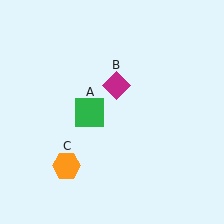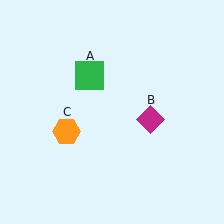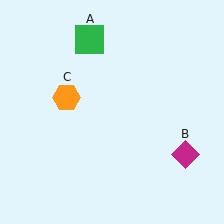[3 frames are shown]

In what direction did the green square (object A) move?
The green square (object A) moved up.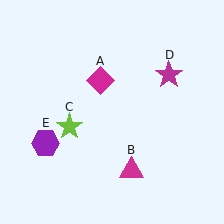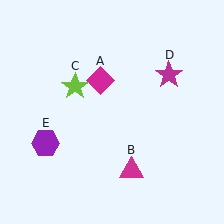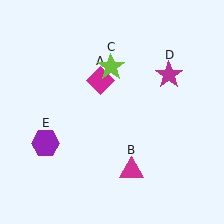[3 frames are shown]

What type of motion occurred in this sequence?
The lime star (object C) rotated clockwise around the center of the scene.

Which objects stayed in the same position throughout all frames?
Magenta diamond (object A) and magenta triangle (object B) and magenta star (object D) and purple hexagon (object E) remained stationary.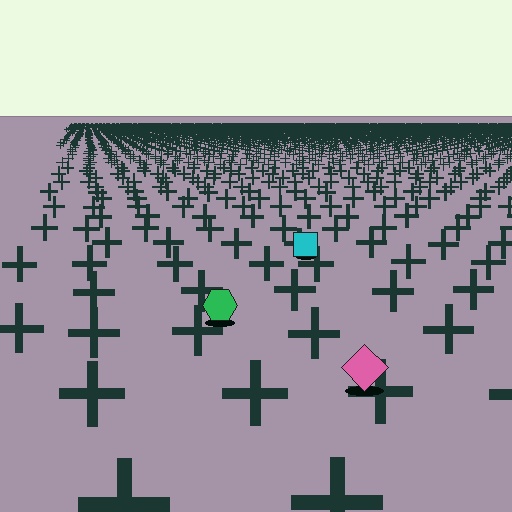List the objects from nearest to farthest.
From nearest to farthest: the pink diamond, the green hexagon, the cyan square.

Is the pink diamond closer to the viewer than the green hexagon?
Yes. The pink diamond is closer — you can tell from the texture gradient: the ground texture is coarser near it.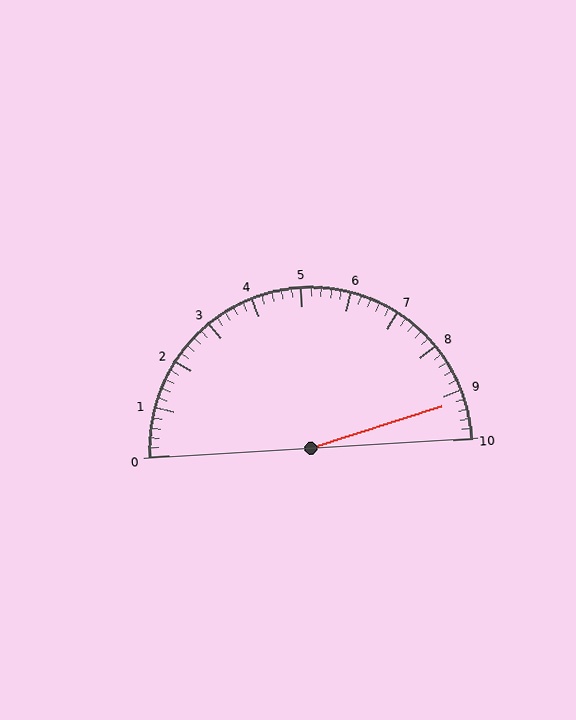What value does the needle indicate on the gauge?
The needle indicates approximately 9.2.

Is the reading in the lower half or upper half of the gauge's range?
The reading is in the upper half of the range (0 to 10).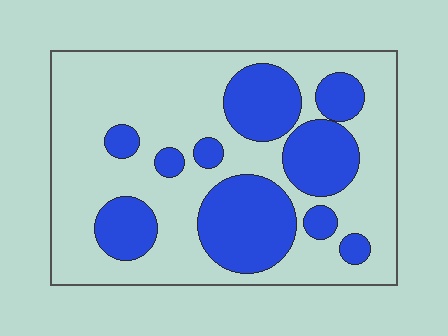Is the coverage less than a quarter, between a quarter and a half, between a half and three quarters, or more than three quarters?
Between a quarter and a half.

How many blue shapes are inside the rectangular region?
10.